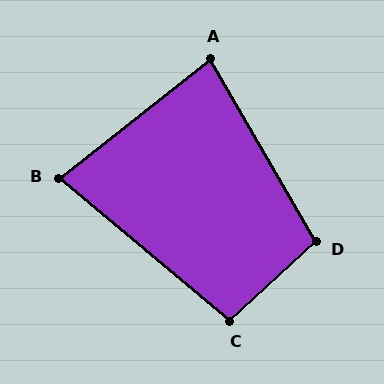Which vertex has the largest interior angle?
D, at approximately 102 degrees.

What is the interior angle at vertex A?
Approximately 82 degrees (acute).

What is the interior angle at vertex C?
Approximately 98 degrees (obtuse).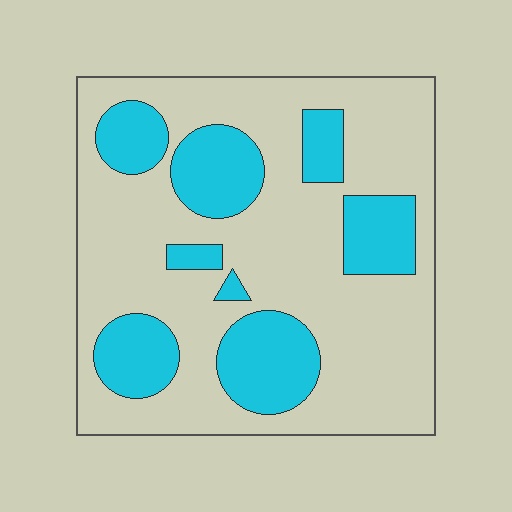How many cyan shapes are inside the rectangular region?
8.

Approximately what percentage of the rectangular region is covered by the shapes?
Approximately 30%.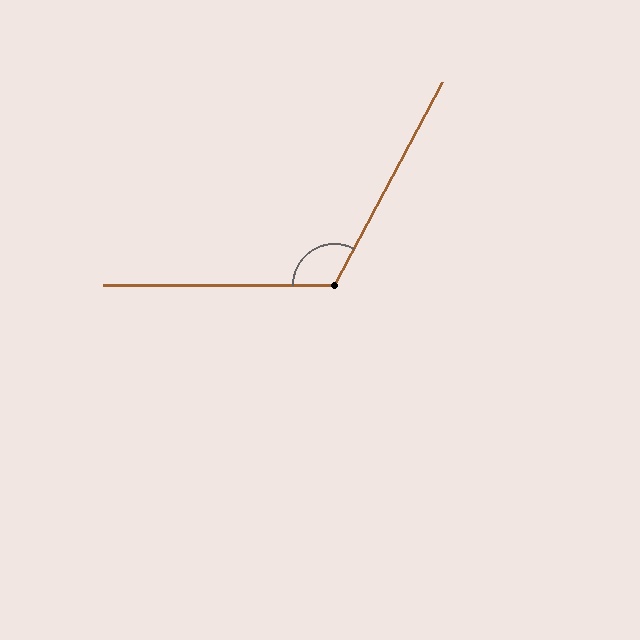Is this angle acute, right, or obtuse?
It is obtuse.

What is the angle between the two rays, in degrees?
Approximately 118 degrees.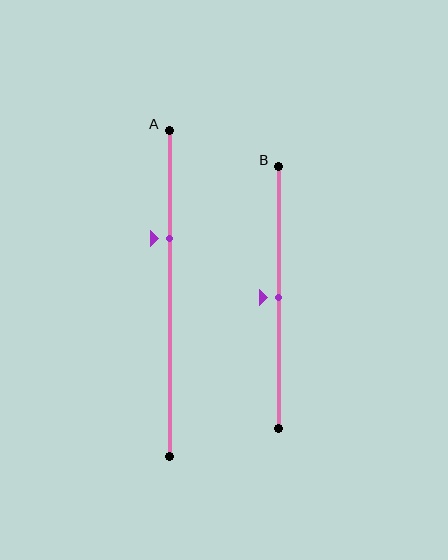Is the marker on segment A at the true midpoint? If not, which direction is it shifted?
No, the marker on segment A is shifted upward by about 17% of the segment length.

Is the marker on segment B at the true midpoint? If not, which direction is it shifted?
Yes, the marker on segment B is at the true midpoint.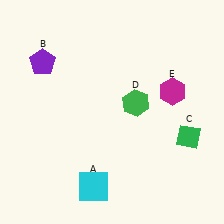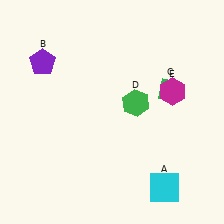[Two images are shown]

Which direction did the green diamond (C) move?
The green diamond (C) moved up.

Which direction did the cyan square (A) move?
The cyan square (A) moved right.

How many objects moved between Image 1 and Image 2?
2 objects moved between the two images.